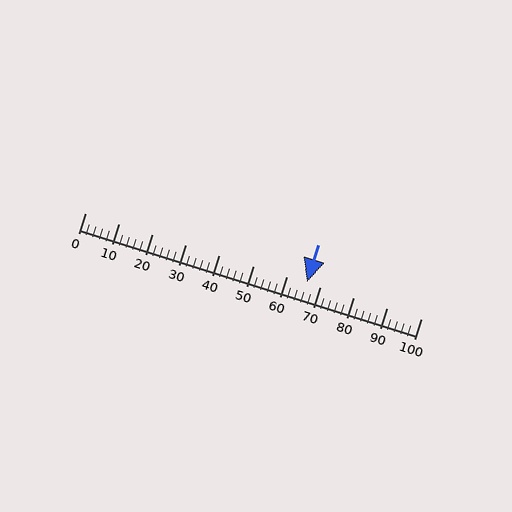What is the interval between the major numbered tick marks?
The major tick marks are spaced 10 units apart.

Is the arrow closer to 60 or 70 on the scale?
The arrow is closer to 70.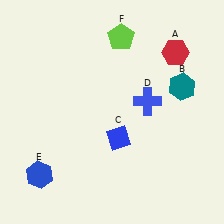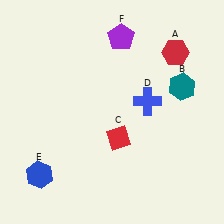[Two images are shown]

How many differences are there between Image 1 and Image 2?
There are 2 differences between the two images.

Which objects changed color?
C changed from blue to red. F changed from lime to purple.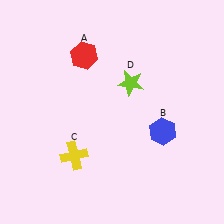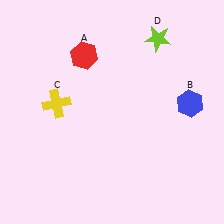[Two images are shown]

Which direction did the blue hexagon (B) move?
The blue hexagon (B) moved up.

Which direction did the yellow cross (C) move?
The yellow cross (C) moved up.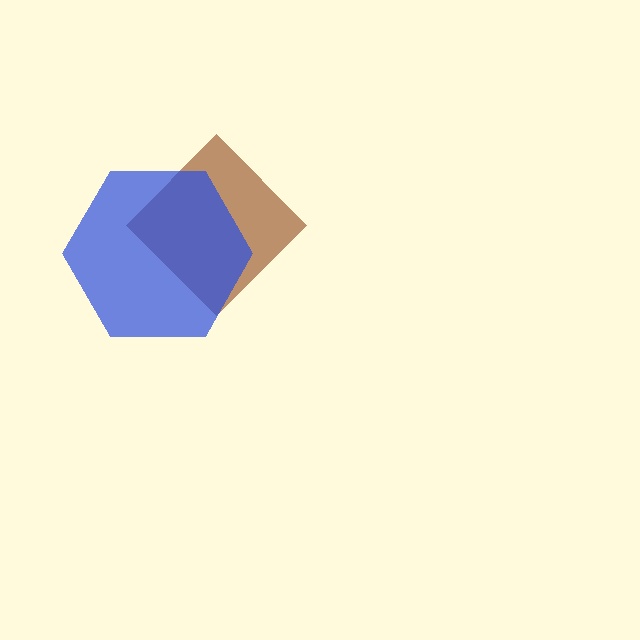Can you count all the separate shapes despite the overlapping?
Yes, there are 2 separate shapes.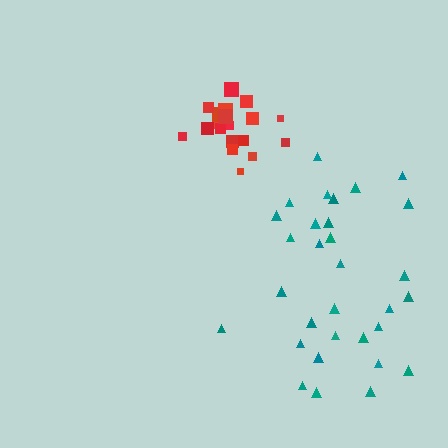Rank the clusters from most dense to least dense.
red, teal.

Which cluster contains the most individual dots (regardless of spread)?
Teal (31).